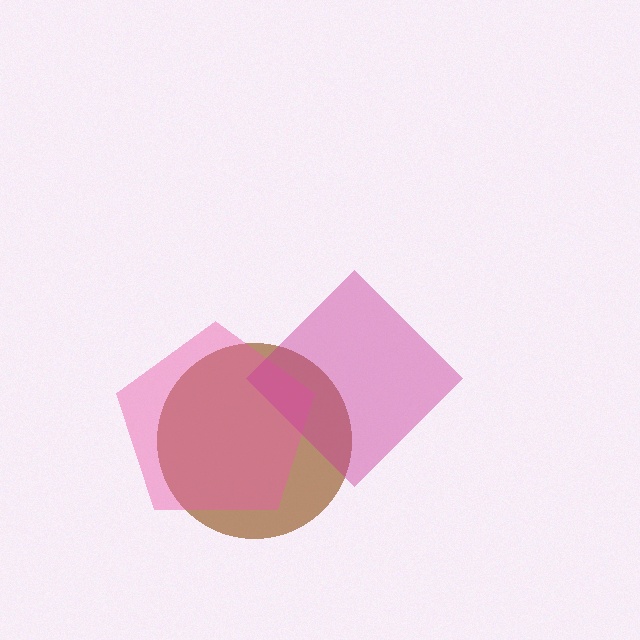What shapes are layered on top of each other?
The layered shapes are: a brown circle, a pink pentagon, a magenta diamond.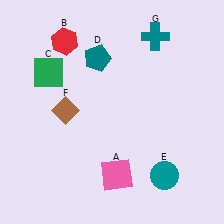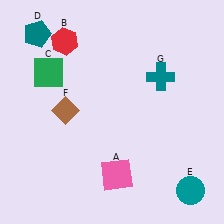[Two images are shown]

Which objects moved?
The objects that moved are: the teal pentagon (D), the teal circle (E), the teal cross (G).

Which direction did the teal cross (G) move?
The teal cross (G) moved down.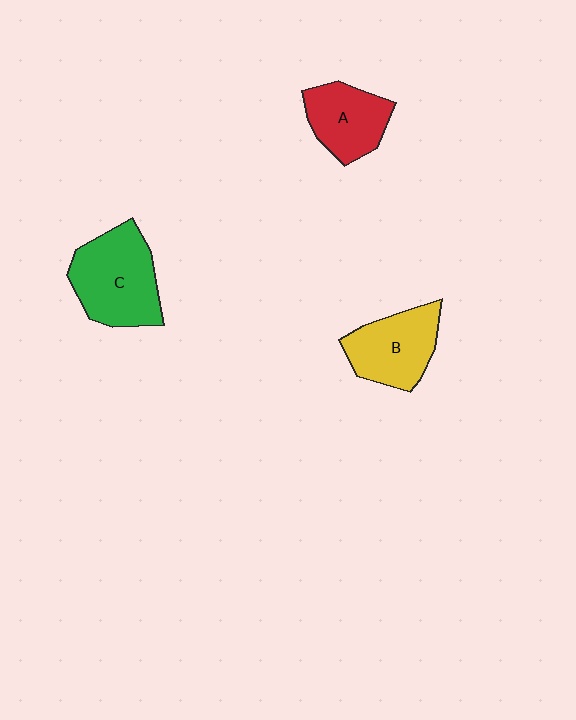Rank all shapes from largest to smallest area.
From largest to smallest: C (green), B (yellow), A (red).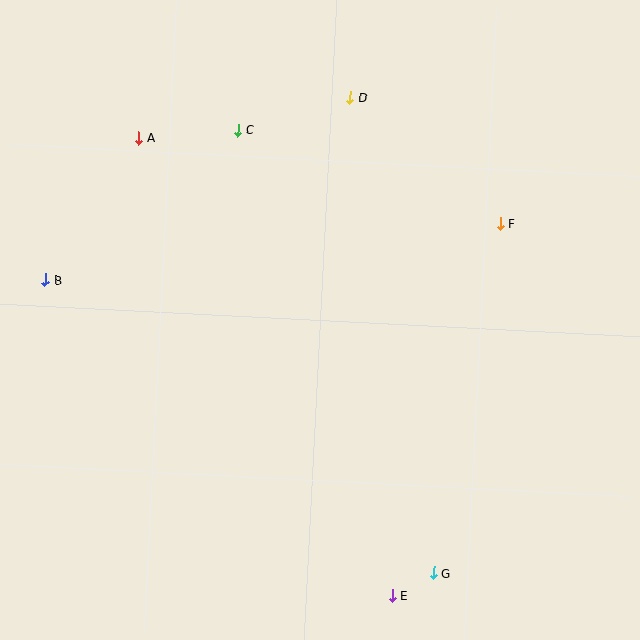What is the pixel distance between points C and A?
The distance between C and A is 99 pixels.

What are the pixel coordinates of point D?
Point D is at (350, 98).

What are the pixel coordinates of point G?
Point G is at (433, 573).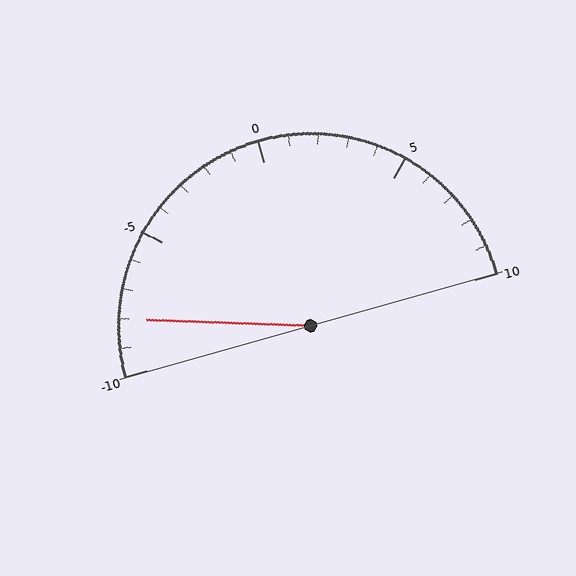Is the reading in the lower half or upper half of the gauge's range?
The reading is in the lower half of the range (-10 to 10).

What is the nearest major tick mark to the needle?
The nearest major tick mark is -10.